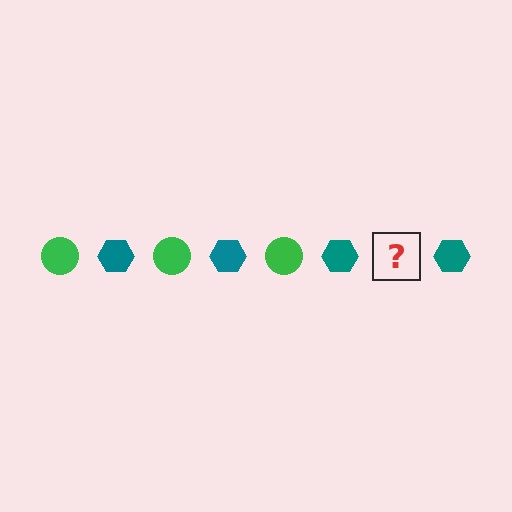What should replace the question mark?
The question mark should be replaced with a green circle.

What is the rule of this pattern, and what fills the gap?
The rule is that the pattern alternates between green circle and teal hexagon. The gap should be filled with a green circle.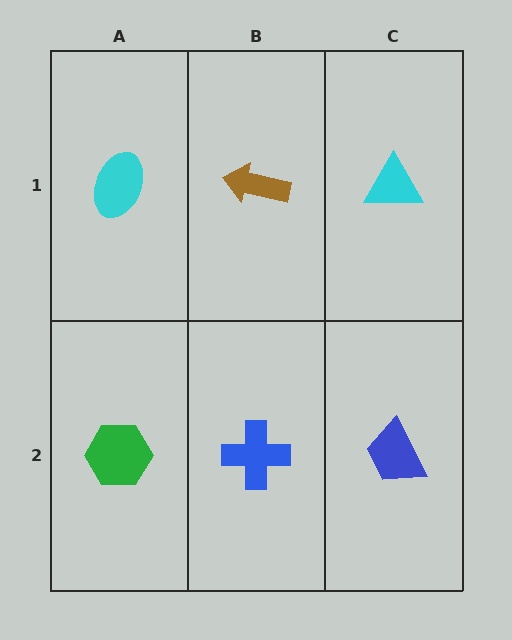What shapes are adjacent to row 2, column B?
A brown arrow (row 1, column B), a green hexagon (row 2, column A), a blue trapezoid (row 2, column C).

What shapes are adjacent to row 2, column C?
A cyan triangle (row 1, column C), a blue cross (row 2, column B).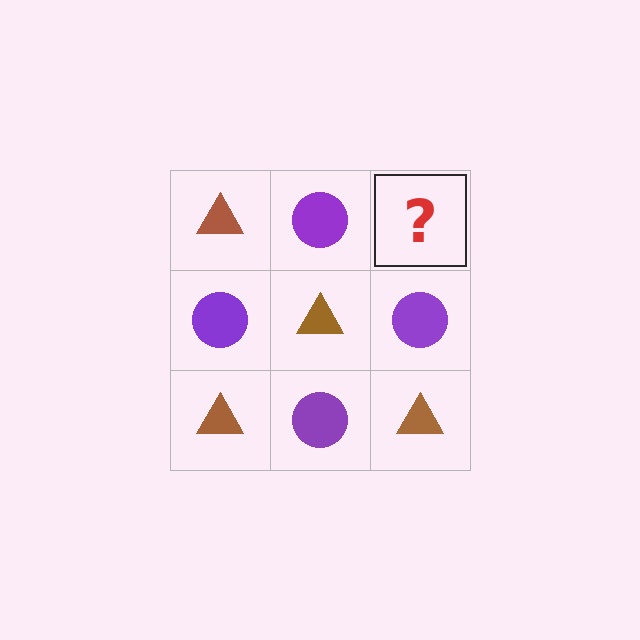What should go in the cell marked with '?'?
The missing cell should contain a brown triangle.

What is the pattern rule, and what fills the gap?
The rule is that it alternates brown triangle and purple circle in a checkerboard pattern. The gap should be filled with a brown triangle.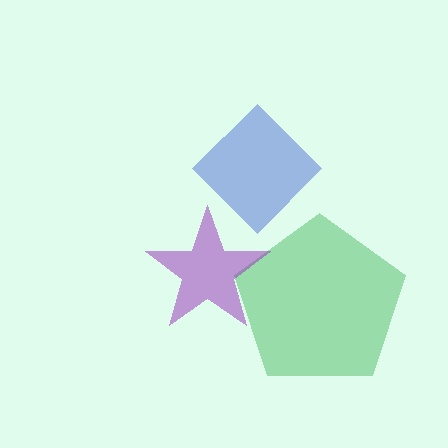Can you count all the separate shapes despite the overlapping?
Yes, there are 3 separate shapes.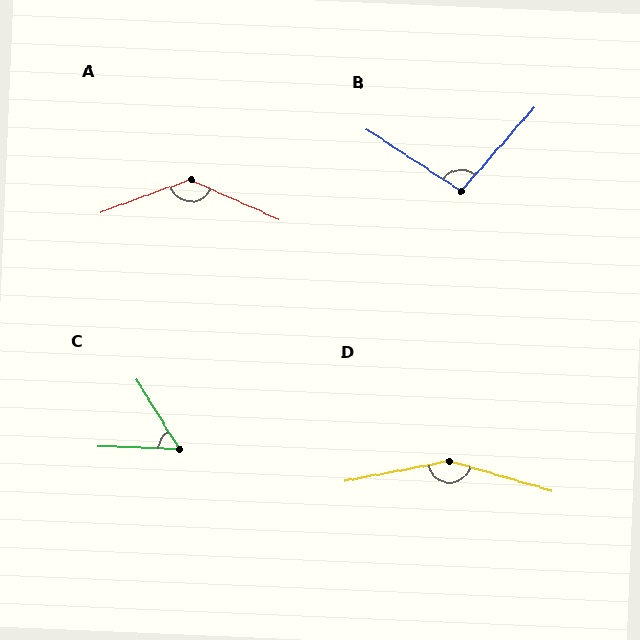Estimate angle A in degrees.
Approximately 136 degrees.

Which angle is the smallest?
C, at approximately 56 degrees.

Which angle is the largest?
D, at approximately 153 degrees.